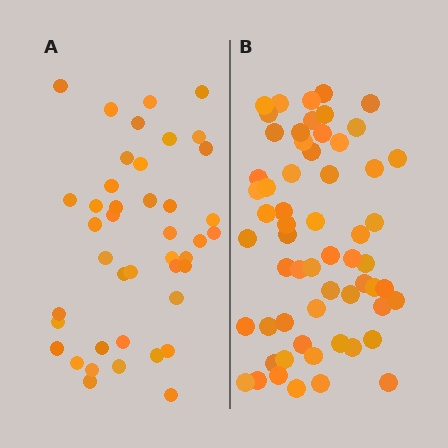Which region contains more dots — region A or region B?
Region B (the right region) has more dots.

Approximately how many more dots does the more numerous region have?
Region B has approximately 20 more dots than region A.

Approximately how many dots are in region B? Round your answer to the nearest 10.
About 60 dots.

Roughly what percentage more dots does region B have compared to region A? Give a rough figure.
About 45% more.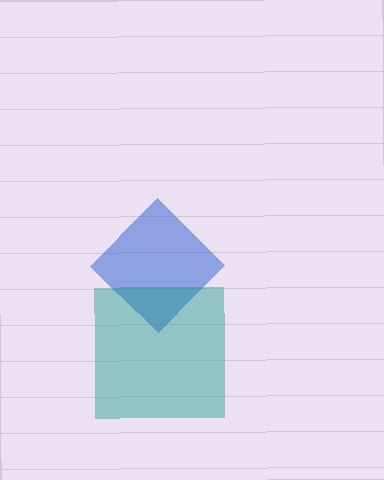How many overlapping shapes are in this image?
There are 2 overlapping shapes in the image.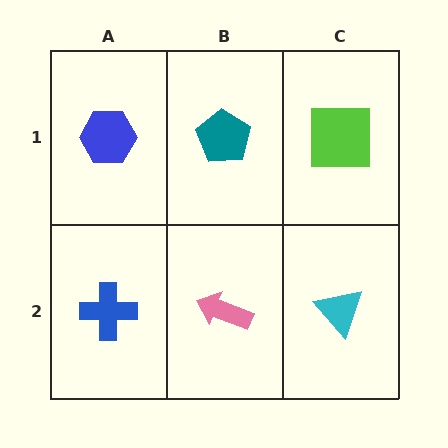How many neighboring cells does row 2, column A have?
2.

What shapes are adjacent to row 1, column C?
A cyan triangle (row 2, column C), a teal pentagon (row 1, column B).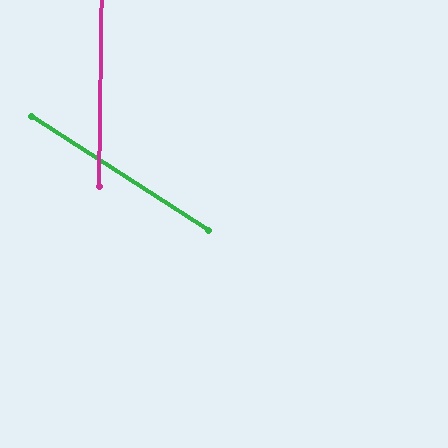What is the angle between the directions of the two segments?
Approximately 58 degrees.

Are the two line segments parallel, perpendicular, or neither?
Neither parallel nor perpendicular — they differ by about 58°.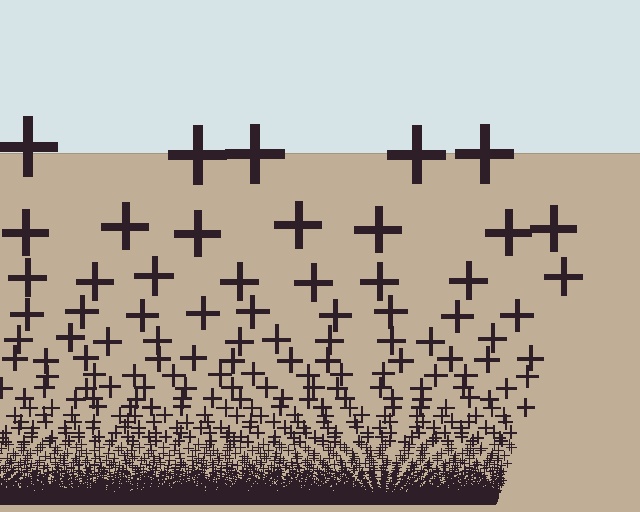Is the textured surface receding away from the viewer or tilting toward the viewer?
The surface appears to tilt toward the viewer. Texture elements get larger and sparser toward the top.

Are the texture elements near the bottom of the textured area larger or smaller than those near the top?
Smaller. The gradient is inverted — elements near the bottom are smaller and denser.